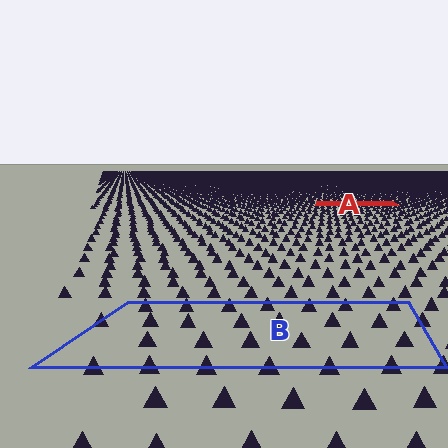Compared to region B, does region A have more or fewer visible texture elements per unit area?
Region A has more texture elements per unit area — they are packed more densely because it is farther away.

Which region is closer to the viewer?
Region B is closer. The texture elements there are larger and more spread out.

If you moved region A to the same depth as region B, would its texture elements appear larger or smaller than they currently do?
They would appear larger. At a closer depth, the same texture elements are projected at a bigger on-screen size.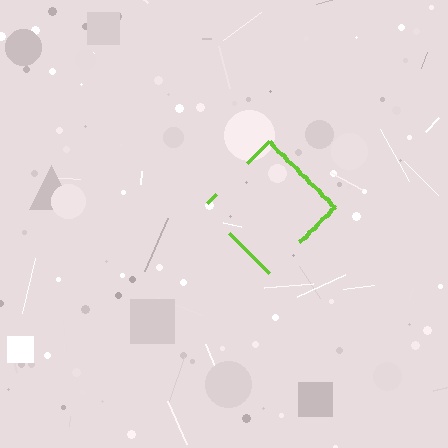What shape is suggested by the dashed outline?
The dashed outline suggests a diamond.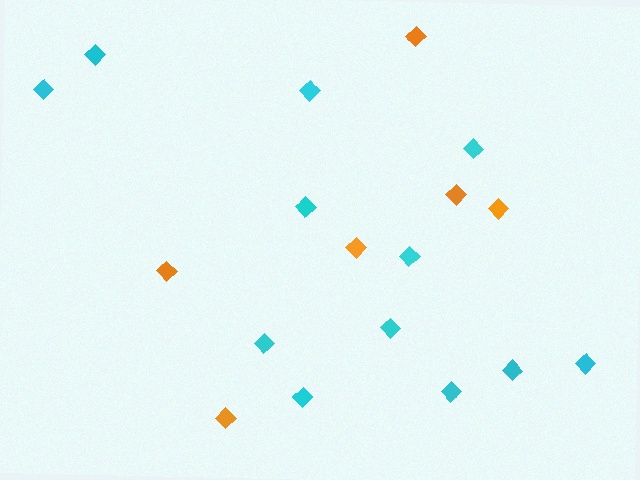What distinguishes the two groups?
There are 2 groups: one group of cyan diamonds (12) and one group of orange diamonds (6).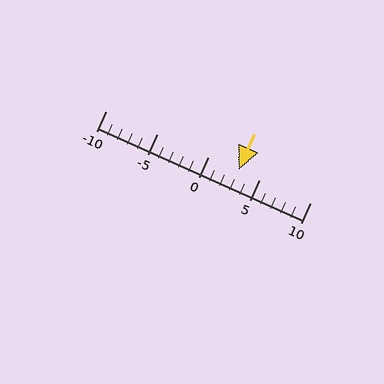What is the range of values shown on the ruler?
The ruler shows values from -10 to 10.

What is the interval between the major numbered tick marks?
The major tick marks are spaced 5 units apart.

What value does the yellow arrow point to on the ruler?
The yellow arrow points to approximately 3.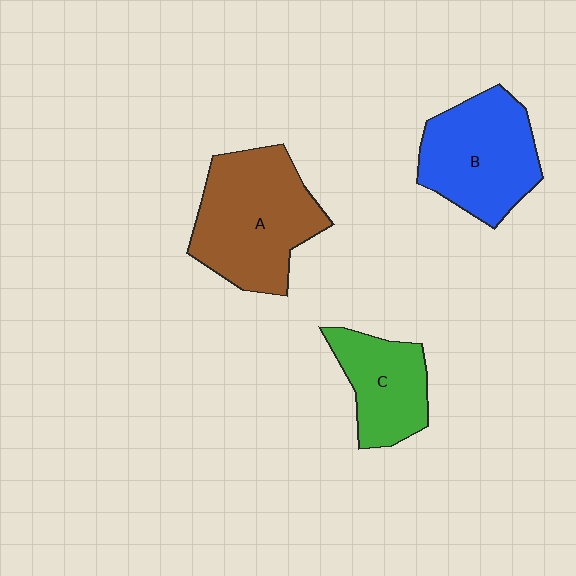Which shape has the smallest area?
Shape C (green).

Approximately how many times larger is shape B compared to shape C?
Approximately 1.4 times.